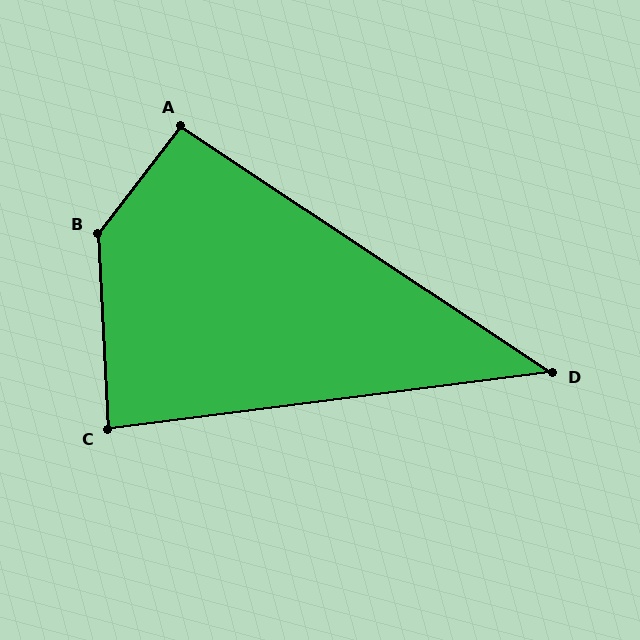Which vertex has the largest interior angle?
B, at approximately 139 degrees.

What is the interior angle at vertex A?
Approximately 94 degrees (approximately right).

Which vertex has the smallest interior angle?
D, at approximately 41 degrees.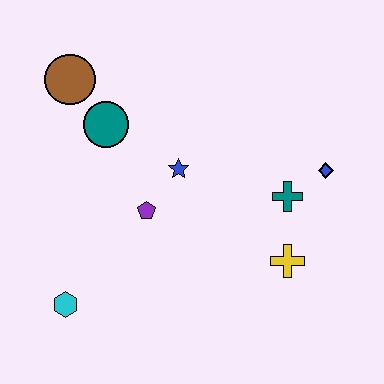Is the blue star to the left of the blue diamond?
Yes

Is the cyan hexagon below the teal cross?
Yes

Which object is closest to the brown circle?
The teal circle is closest to the brown circle.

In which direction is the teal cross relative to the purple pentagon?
The teal cross is to the right of the purple pentagon.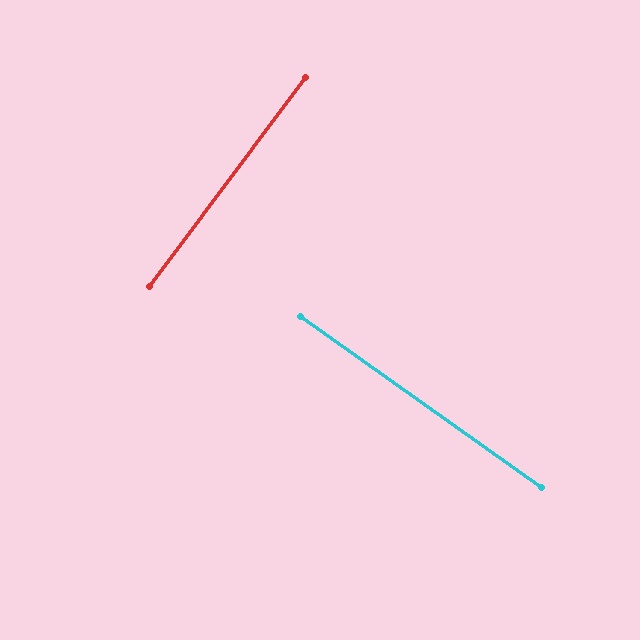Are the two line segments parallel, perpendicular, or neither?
Perpendicular — they meet at approximately 88°.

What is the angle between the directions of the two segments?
Approximately 88 degrees.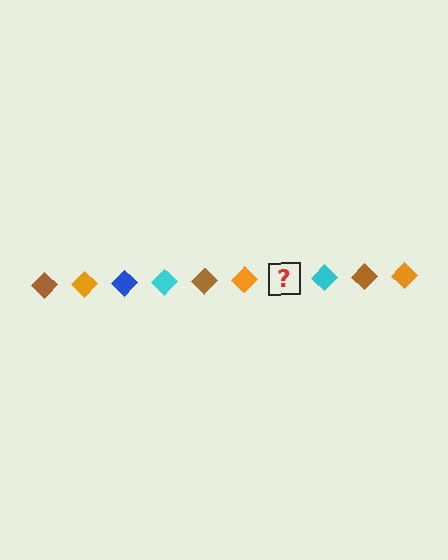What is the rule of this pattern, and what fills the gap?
The rule is that the pattern cycles through brown, orange, blue, cyan diamonds. The gap should be filled with a blue diamond.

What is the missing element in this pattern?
The missing element is a blue diamond.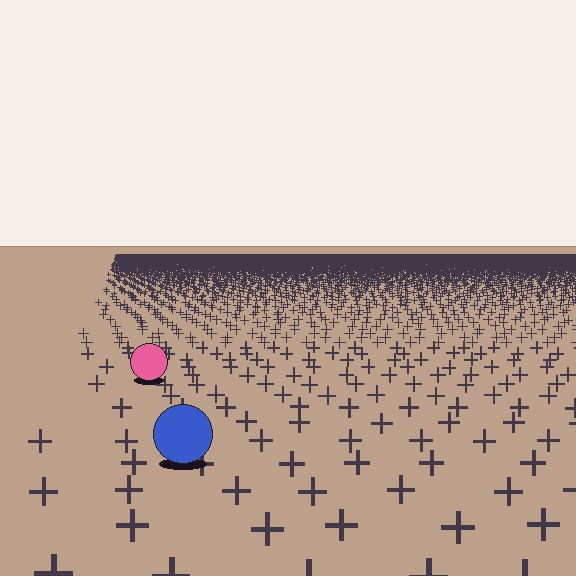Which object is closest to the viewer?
The blue circle is closest. The texture marks near it are larger and more spread out.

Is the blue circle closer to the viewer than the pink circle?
Yes. The blue circle is closer — you can tell from the texture gradient: the ground texture is coarser near it.